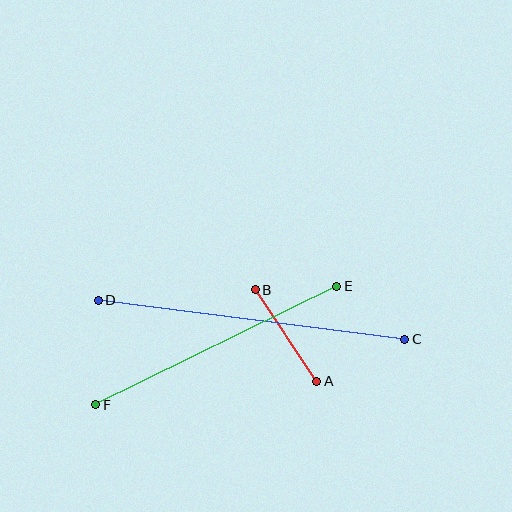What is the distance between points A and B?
The distance is approximately 110 pixels.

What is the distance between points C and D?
The distance is approximately 309 pixels.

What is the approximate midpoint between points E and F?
The midpoint is at approximately (216, 345) pixels.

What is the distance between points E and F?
The distance is approximately 269 pixels.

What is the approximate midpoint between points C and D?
The midpoint is at approximately (252, 320) pixels.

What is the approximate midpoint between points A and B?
The midpoint is at approximately (286, 335) pixels.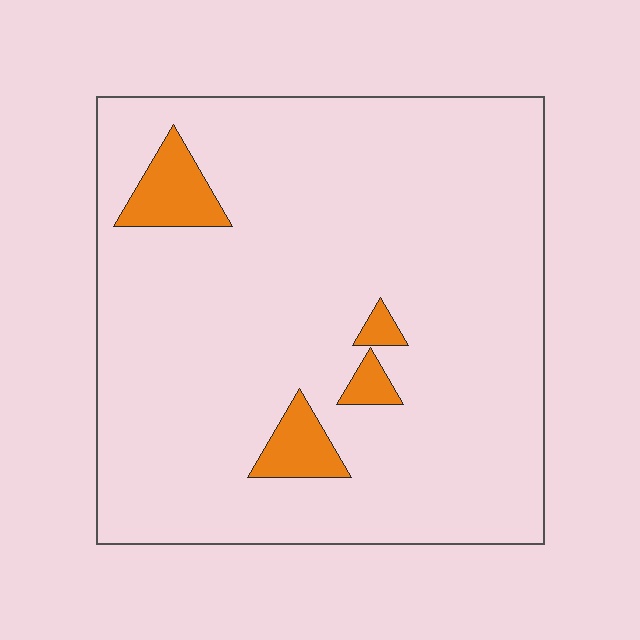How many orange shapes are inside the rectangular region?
4.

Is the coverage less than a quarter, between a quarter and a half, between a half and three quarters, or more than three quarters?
Less than a quarter.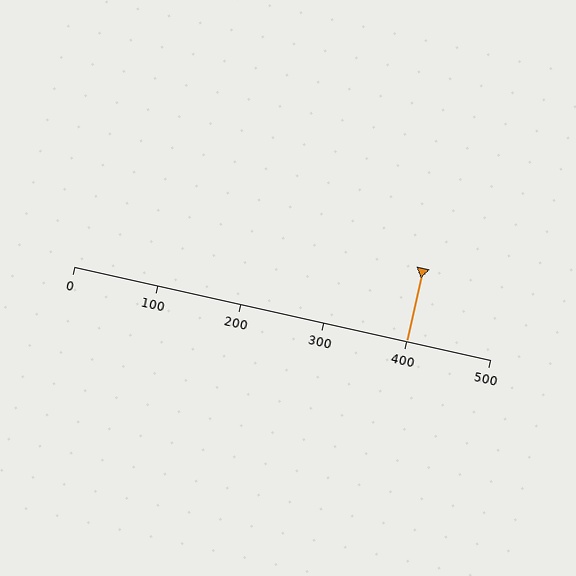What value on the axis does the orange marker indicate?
The marker indicates approximately 400.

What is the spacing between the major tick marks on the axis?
The major ticks are spaced 100 apart.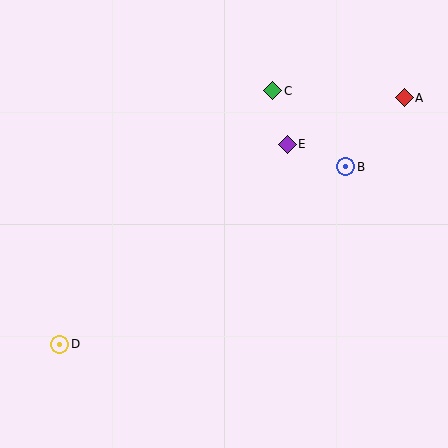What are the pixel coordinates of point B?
Point B is at (346, 167).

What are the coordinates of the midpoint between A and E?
The midpoint between A and E is at (346, 121).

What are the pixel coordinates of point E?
Point E is at (287, 144).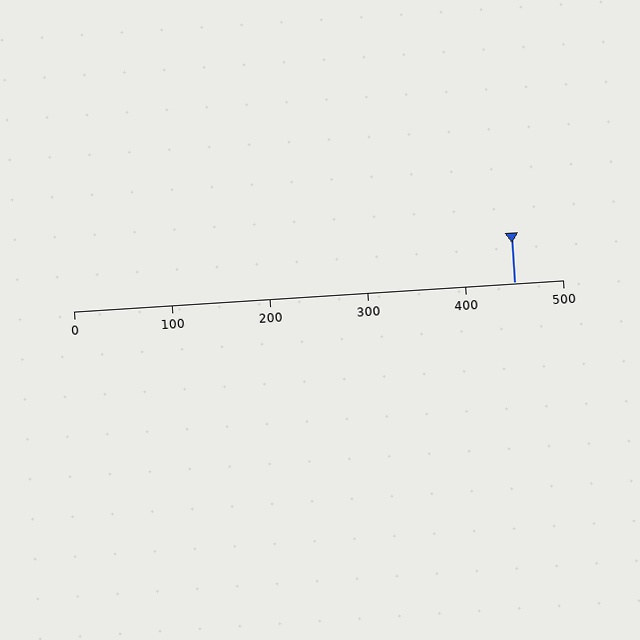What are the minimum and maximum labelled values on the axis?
The axis runs from 0 to 500.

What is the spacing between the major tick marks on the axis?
The major ticks are spaced 100 apart.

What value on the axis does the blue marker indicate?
The marker indicates approximately 450.